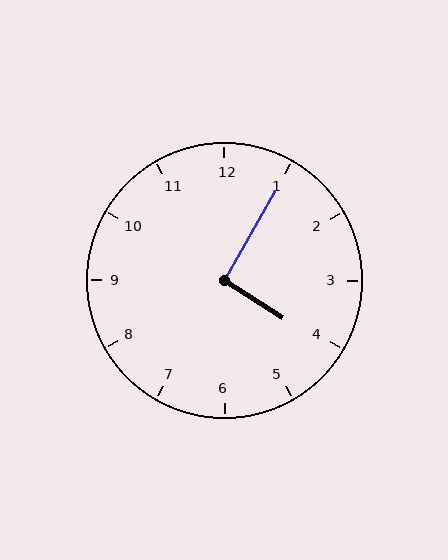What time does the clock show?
4:05.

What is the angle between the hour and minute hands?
Approximately 92 degrees.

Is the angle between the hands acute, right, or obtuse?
It is right.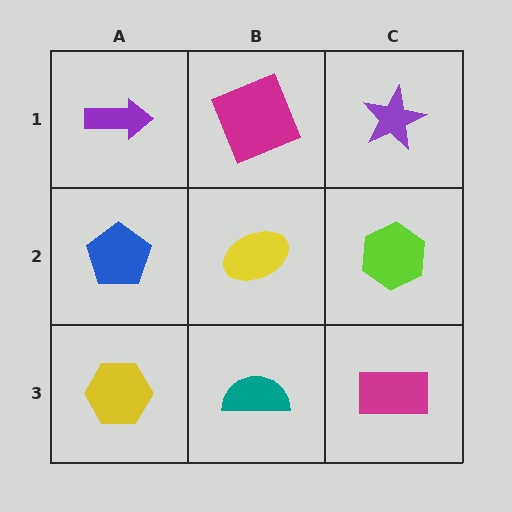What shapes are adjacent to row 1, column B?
A yellow ellipse (row 2, column B), a purple arrow (row 1, column A), a purple star (row 1, column C).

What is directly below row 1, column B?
A yellow ellipse.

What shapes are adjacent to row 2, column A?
A purple arrow (row 1, column A), a yellow hexagon (row 3, column A), a yellow ellipse (row 2, column B).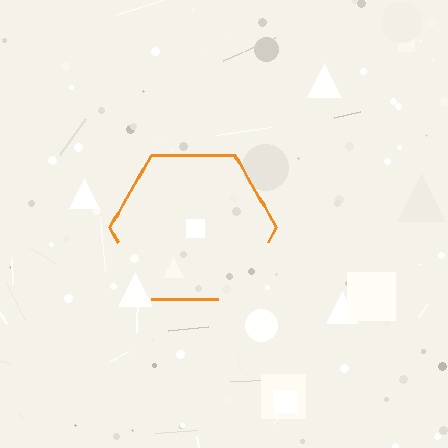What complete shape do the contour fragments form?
The contour fragments form a hexagon.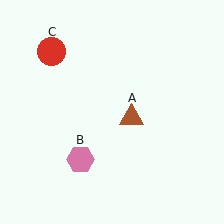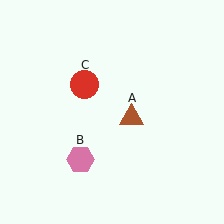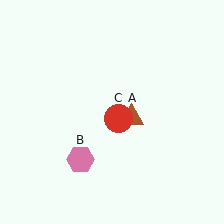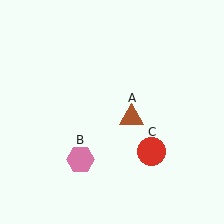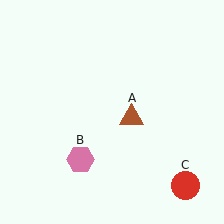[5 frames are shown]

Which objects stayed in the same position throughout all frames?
Brown triangle (object A) and pink hexagon (object B) remained stationary.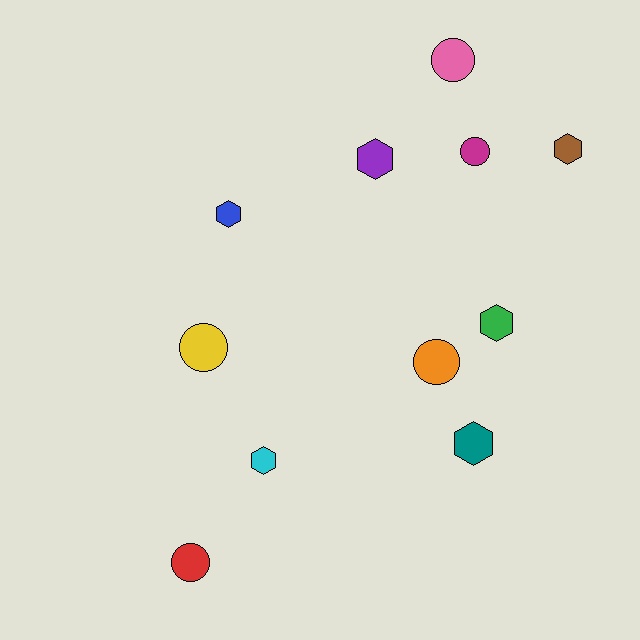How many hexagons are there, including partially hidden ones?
There are 6 hexagons.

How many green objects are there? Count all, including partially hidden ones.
There is 1 green object.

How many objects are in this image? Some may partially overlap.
There are 11 objects.